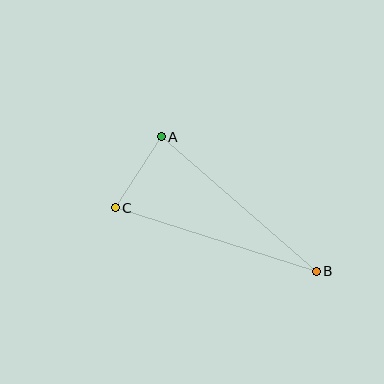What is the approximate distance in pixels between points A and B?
The distance between A and B is approximately 205 pixels.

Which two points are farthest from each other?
Points B and C are farthest from each other.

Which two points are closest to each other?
Points A and C are closest to each other.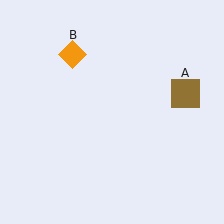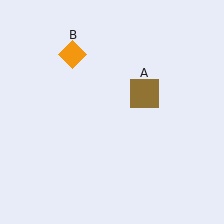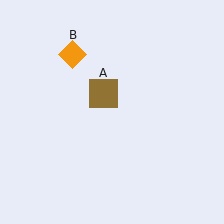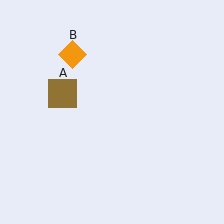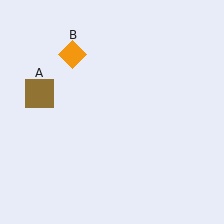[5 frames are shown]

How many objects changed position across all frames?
1 object changed position: brown square (object A).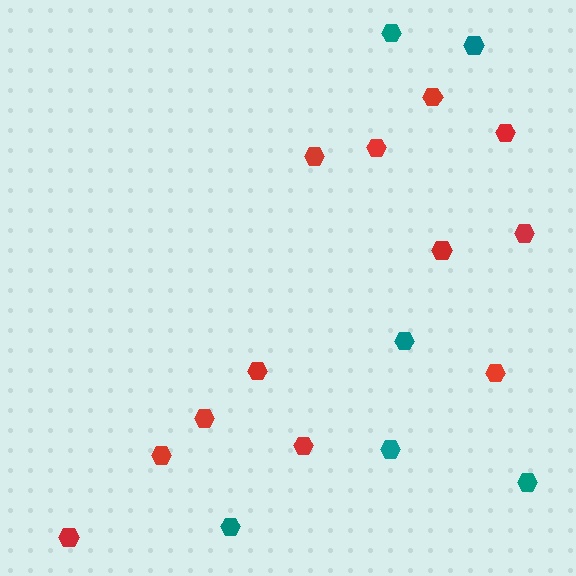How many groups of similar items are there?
There are 2 groups: one group of red hexagons (12) and one group of teal hexagons (6).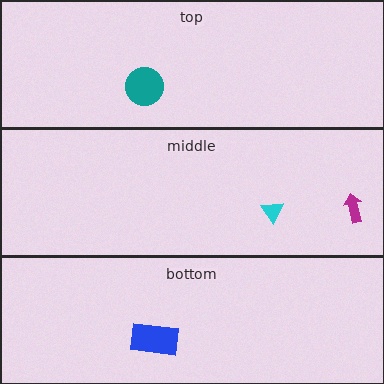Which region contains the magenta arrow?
The middle region.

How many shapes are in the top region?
1.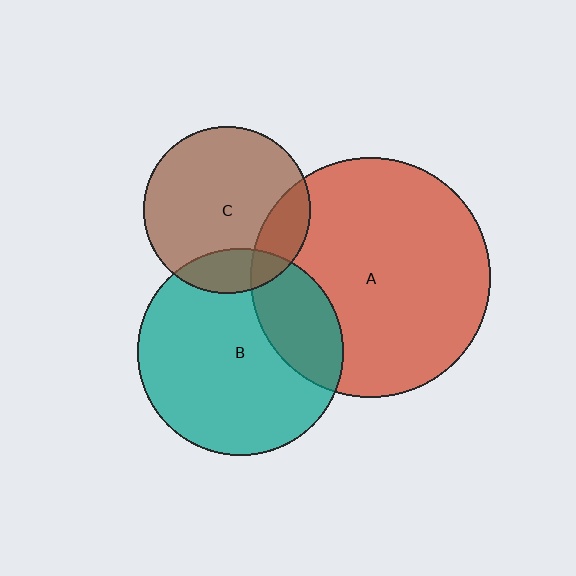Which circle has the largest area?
Circle A (red).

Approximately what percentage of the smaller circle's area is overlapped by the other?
Approximately 15%.